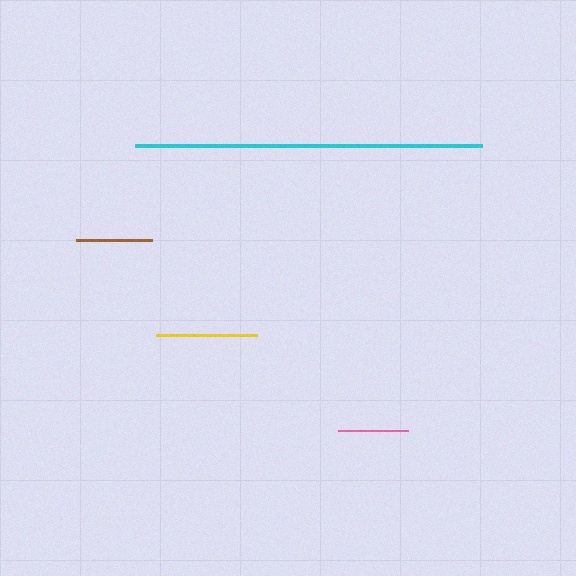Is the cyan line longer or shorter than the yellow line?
The cyan line is longer than the yellow line.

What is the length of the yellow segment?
The yellow segment is approximately 101 pixels long.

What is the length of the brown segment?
The brown segment is approximately 75 pixels long.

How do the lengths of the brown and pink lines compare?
The brown and pink lines are approximately the same length.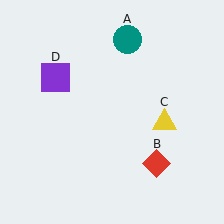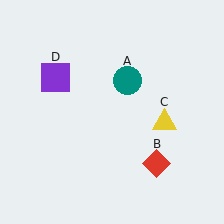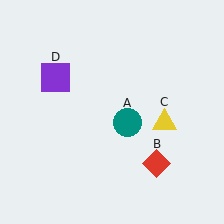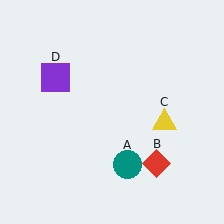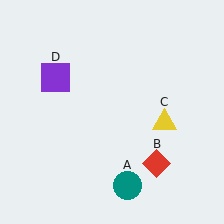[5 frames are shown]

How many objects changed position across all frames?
1 object changed position: teal circle (object A).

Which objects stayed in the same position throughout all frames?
Red diamond (object B) and yellow triangle (object C) and purple square (object D) remained stationary.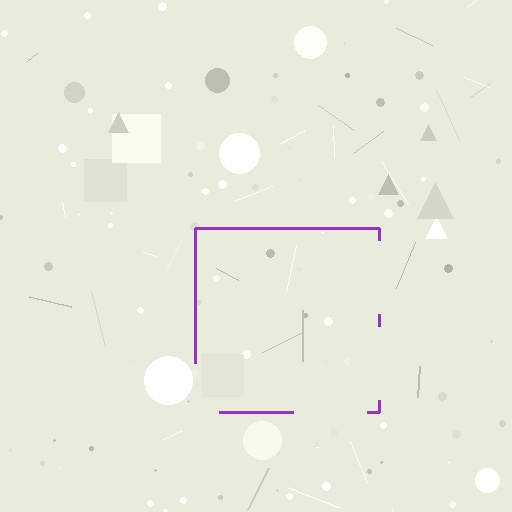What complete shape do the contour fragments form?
The contour fragments form a square.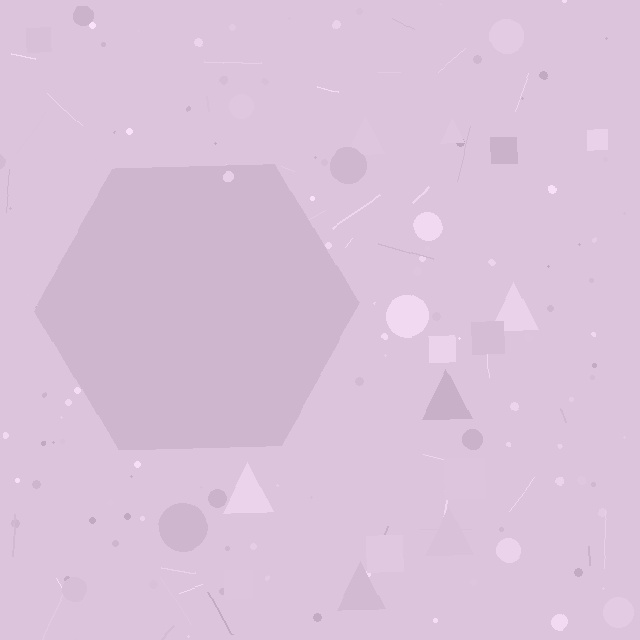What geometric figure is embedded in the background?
A hexagon is embedded in the background.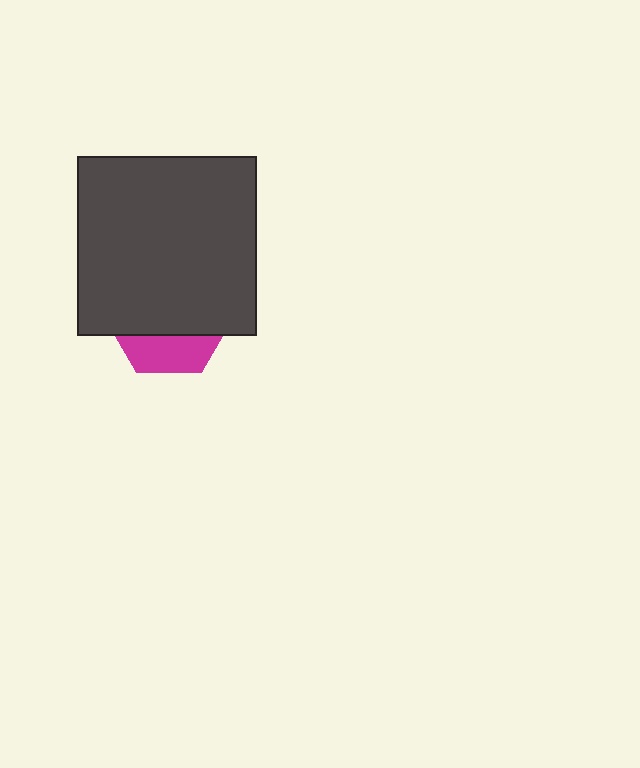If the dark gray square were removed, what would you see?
You would see the complete magenta hexagon.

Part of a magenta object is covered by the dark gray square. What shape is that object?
It is a hexagon.